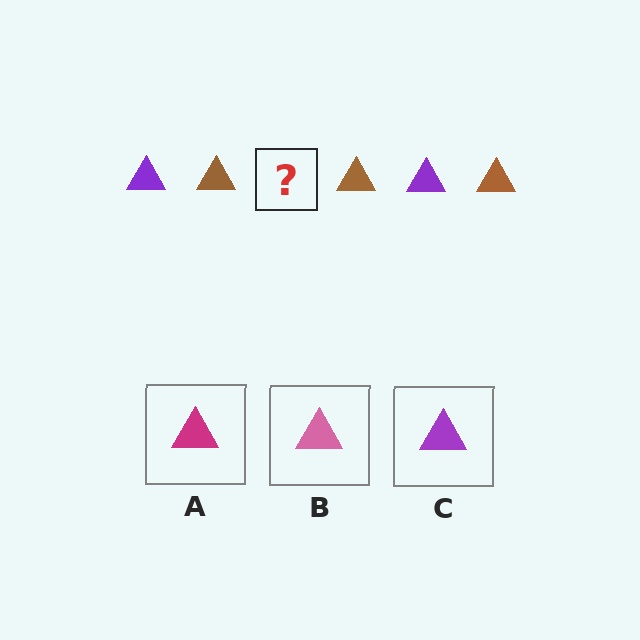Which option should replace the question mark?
Option C.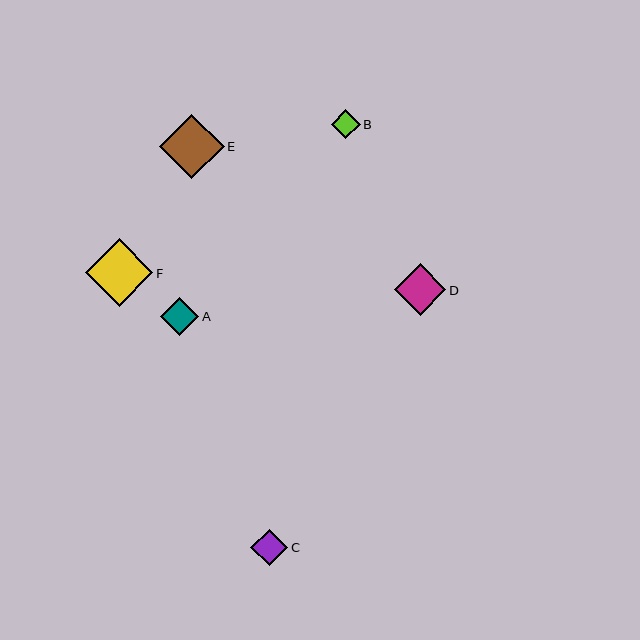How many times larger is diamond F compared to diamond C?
Diamond F is approximately 1.8 times the size of diamond C.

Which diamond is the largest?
Diamond F is the largest with a size of approximately 68 pixels.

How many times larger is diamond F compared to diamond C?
Diamond F is approximately 1.8 times the size of diamond C.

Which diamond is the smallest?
Diamond B is the smallest with a size of approximately 29 pixels.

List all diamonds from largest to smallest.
From largest to smallest: F, E, D, A, C, B.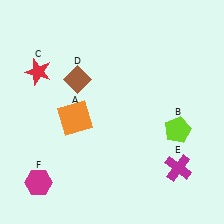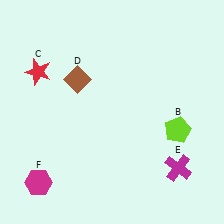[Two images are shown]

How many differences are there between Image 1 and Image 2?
There is 1 difference between the two images.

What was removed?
The orange square (A) was removed in Image 2.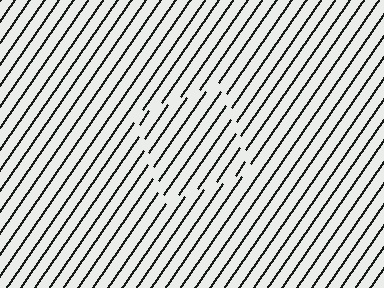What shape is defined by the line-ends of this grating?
An illusory square. The interior of the shape contains the same grating, shifted by half a period — the contour is defined by the phase discontinuity where line-ends from the inner and outer gratings abut.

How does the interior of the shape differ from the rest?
The interior of the shape contains the same grating, shifted by half a period — the contour is defined by the phase discontinuity where line-ends from the inner and outer gratings abut.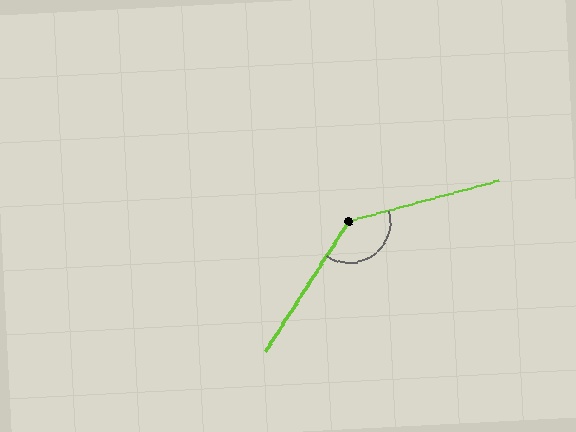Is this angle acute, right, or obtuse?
It is obtuse.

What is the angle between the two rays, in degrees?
Approximately 138 degrees.